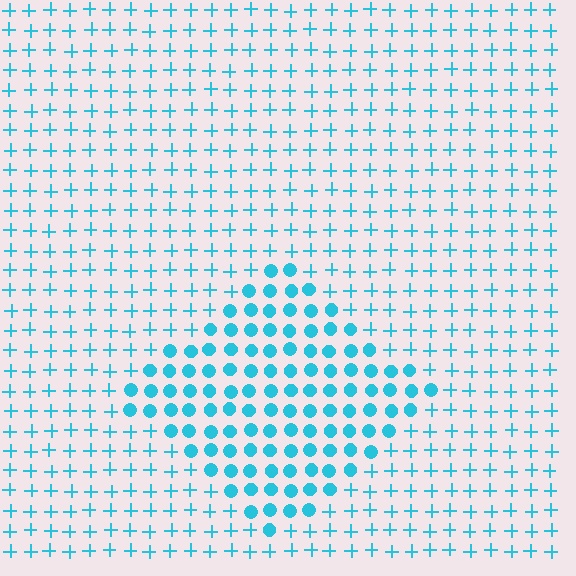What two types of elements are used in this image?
The image uses circles inside the diamond region and plus signs outside it.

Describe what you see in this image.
The image is filled with small cyan elements arranged in a uniform grid. A diamond-shaped region contains circles, while the surrounding area contains plus signs. The boundary is defined purely by the change in element shape.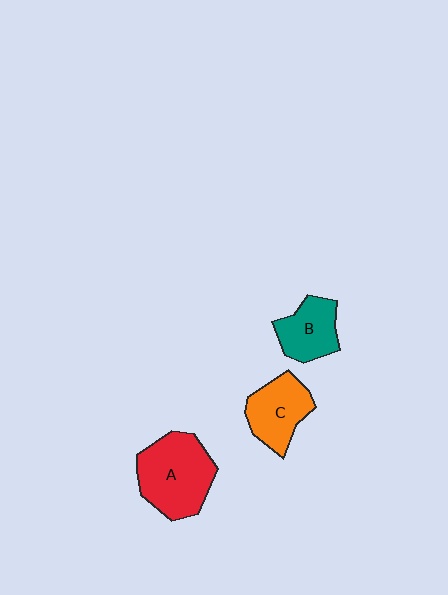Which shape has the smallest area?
Shape B (teal).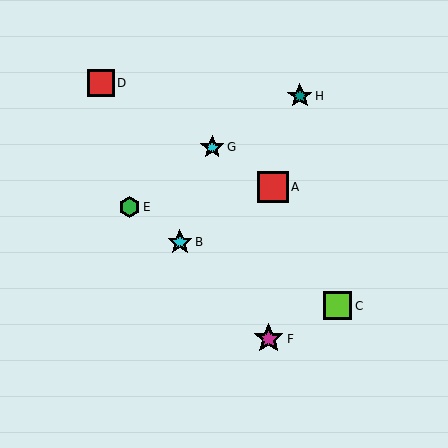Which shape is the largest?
The red square (labeled A) is the largest.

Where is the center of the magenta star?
The center of the magenta star is at (269, 339).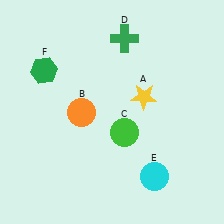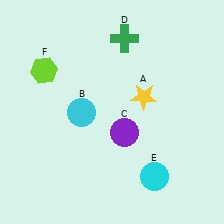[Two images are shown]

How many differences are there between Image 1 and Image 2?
There are 3 differences between the two images.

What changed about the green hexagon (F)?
In Image 1, F is green. In Image 2, it changed to lime.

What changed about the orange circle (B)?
In Image 1, B is orange. In Image 2, it changed to cyan.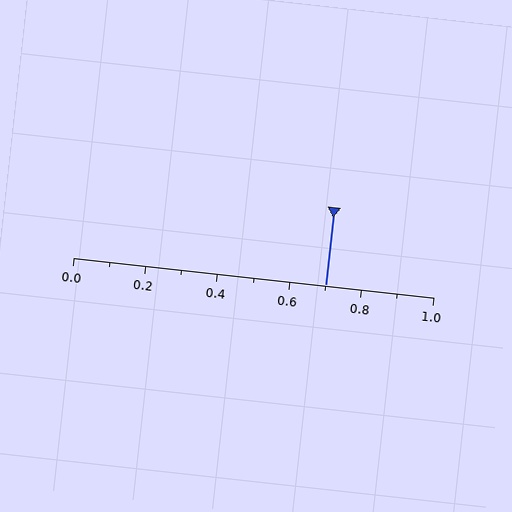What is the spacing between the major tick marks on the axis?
The major ticks are spaced 0.2 apart.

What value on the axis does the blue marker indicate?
The marker indicates approximately 0.7.